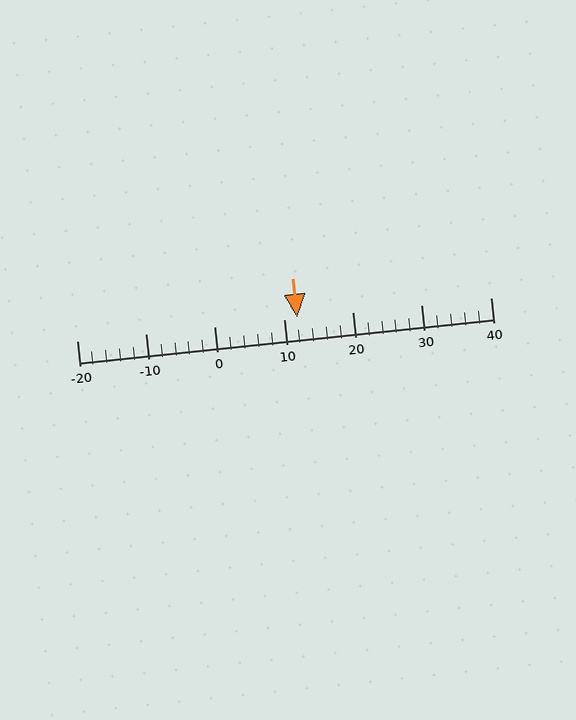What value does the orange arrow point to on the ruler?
The orange arrow points to approximately 12.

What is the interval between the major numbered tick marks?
The major tick marks are spaced 10 units apart.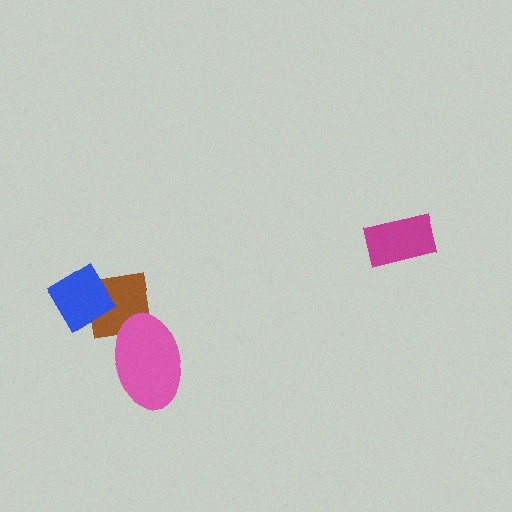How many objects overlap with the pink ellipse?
1 object overlaps with the pink ellipse.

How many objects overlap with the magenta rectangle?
0 objects overlap with the magenta rectangle.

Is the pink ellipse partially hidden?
No, no other shape covers it.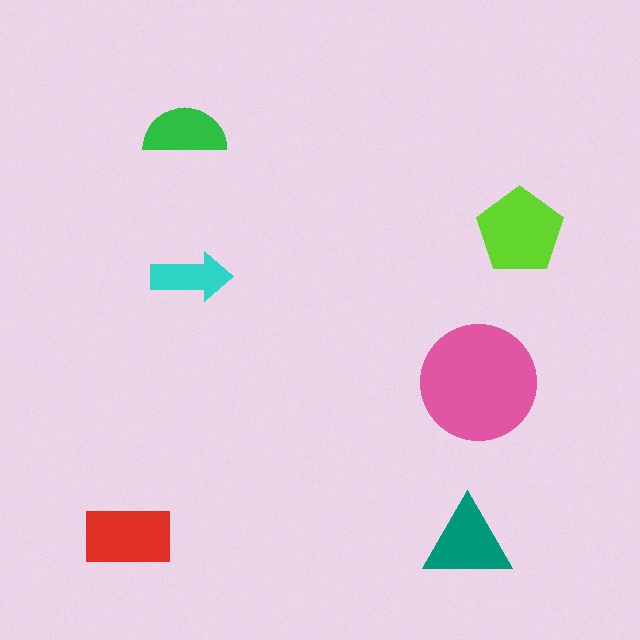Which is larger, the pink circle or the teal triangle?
The pink circle.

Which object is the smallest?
The cyan arrow.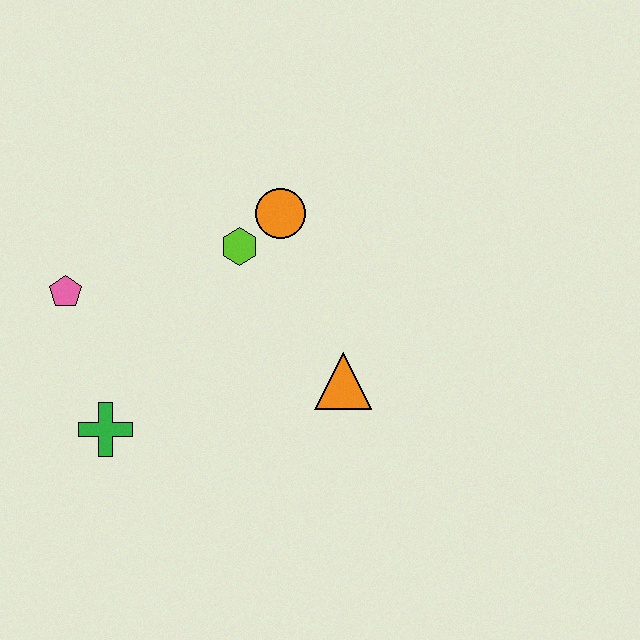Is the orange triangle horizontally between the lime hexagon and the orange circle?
No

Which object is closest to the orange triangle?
The lime hexagon is closest to the orange triangle.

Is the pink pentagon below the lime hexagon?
Yes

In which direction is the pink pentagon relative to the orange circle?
The pink pentagon is to the left of the orange circle.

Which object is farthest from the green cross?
The orange circle is farthest from the green cross.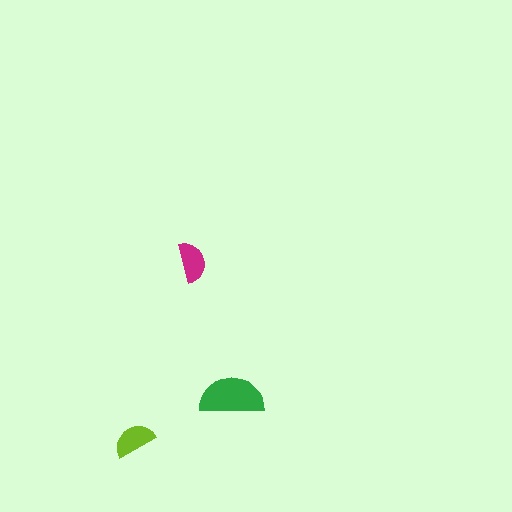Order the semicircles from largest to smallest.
the green one, the lime one, the magenta one.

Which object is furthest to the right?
The green semicircle is rightmost.